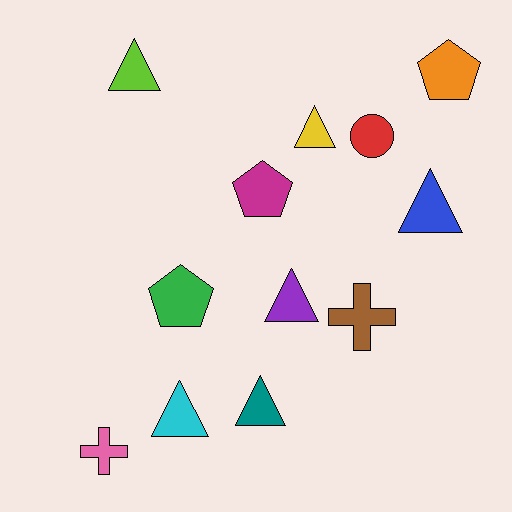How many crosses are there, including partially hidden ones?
There are 2 crosses.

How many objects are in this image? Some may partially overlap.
There are 12 objects.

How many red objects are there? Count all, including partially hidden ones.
There is 1 red object.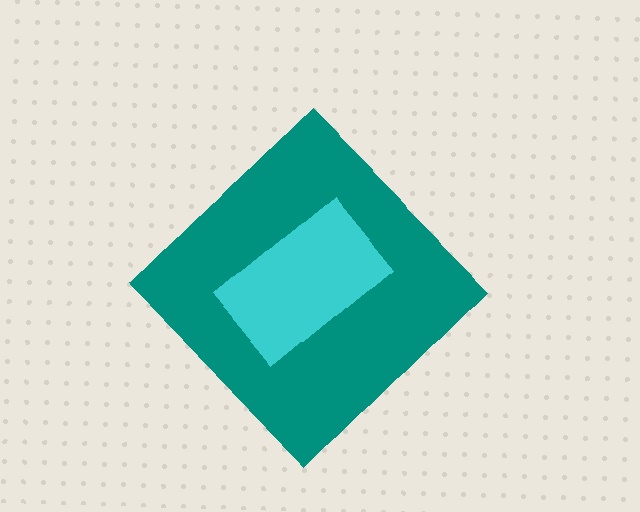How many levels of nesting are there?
2.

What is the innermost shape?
The cyan rectangle.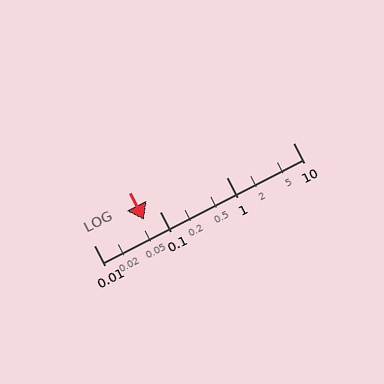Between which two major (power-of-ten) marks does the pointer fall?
The pointer is between 0.01 and 0.1.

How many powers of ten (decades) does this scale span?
The scale spans 3 decades, from 0.01 to 10.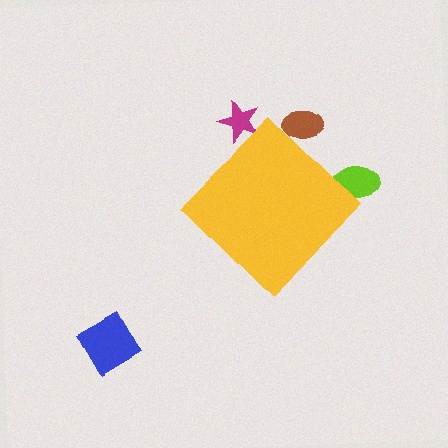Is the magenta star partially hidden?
Yes, the magenta star is partially hidden behind the yellow diamond.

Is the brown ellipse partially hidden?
Yes, the brown ellipse is partially hidden behind the yellow diamond.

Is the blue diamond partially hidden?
No, the blue diamond is fully visible.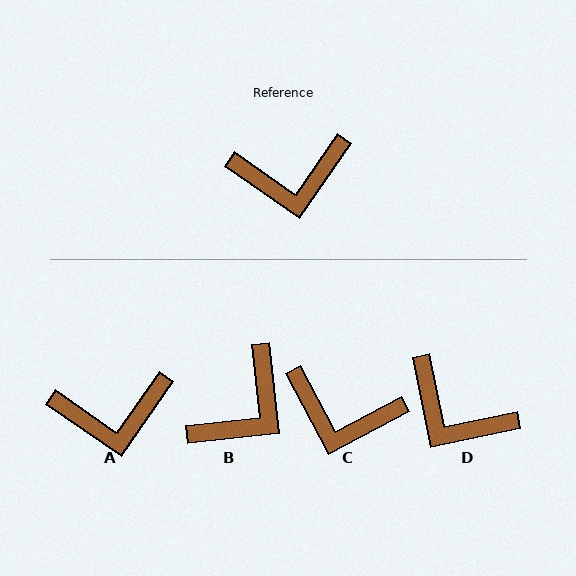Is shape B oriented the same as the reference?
No, it is off by about 41 degrees.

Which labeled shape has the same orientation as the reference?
A.